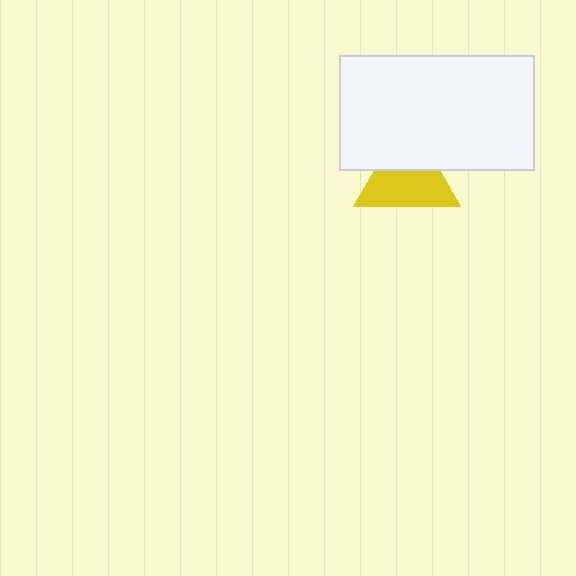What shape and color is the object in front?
The object in front is a white rectangle.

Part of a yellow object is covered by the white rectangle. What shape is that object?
It is a triangle.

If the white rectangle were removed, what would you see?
You would see the complete yellow triangle.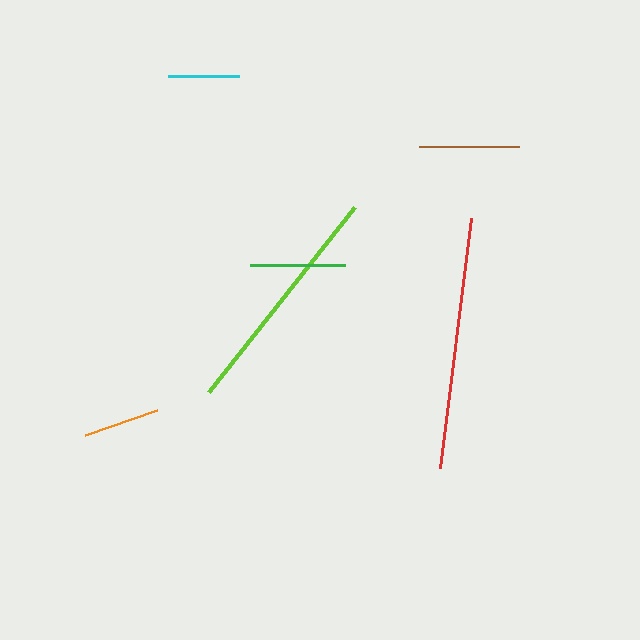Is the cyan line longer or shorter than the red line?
The red line is longer than the cyan line.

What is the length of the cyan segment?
The cyan segment is approximately 72 pixels long.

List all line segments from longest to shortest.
From longest to shortest: red, lime, brown, green, orange, cyan.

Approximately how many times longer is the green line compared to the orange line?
The green line is approximately 1.2 times the length of the orange line.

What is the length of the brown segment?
The brown segment is approximately 100 pixels long.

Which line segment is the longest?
The red line is the longest at approximately 253 pixels.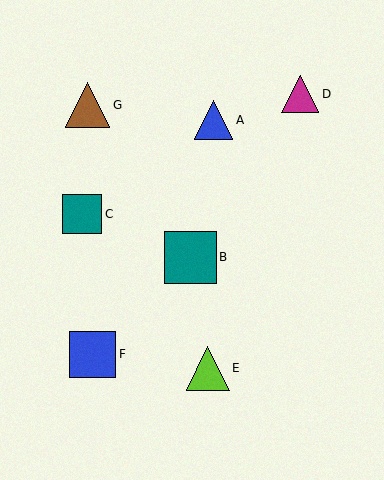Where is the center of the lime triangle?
The center of the lime triangle is at (208, 368).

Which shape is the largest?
The teal square (labeled B) is the largest.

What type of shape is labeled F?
Shape F is a blue square.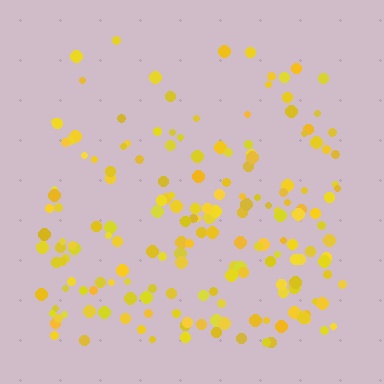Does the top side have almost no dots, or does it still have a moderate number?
Still a moderate number, just noticeably fewer than the bottom.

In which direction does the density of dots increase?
From top to bottom, with the bottom side densest.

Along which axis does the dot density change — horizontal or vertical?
Vertical.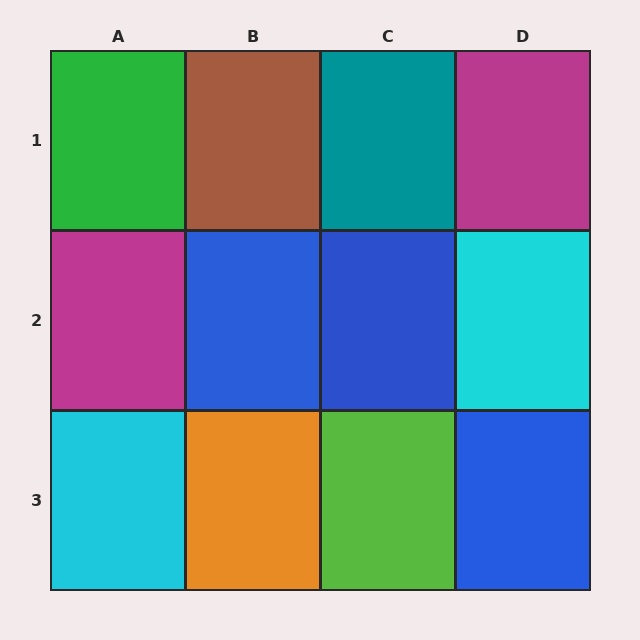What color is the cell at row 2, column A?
Magenta.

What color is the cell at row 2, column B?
Blue.